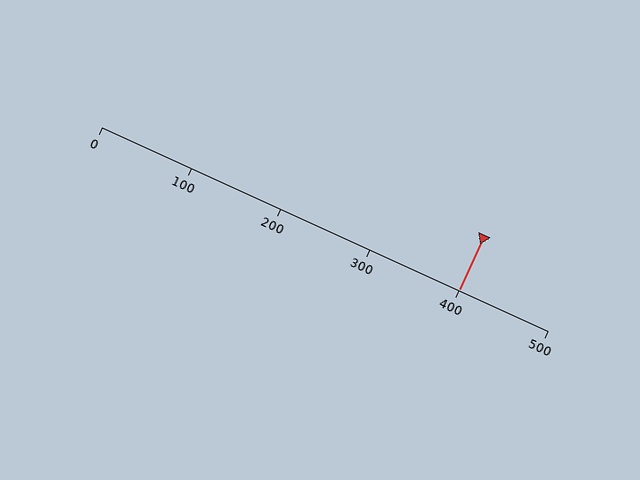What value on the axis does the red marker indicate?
The marker indicates approximately 400.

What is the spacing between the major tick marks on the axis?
The major ticks are spaced 100 apart.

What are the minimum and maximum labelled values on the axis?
The axis runs from 0 to 500.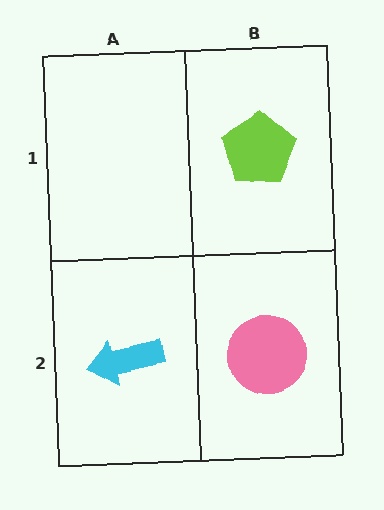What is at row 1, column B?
A lime pentagon.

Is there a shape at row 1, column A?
No, that cell is empty.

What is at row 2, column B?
A pink circle.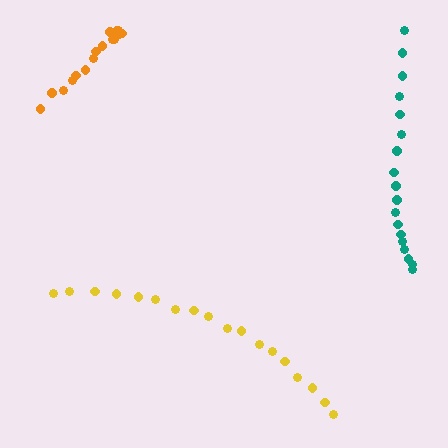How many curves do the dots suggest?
There are 3 distinct paths.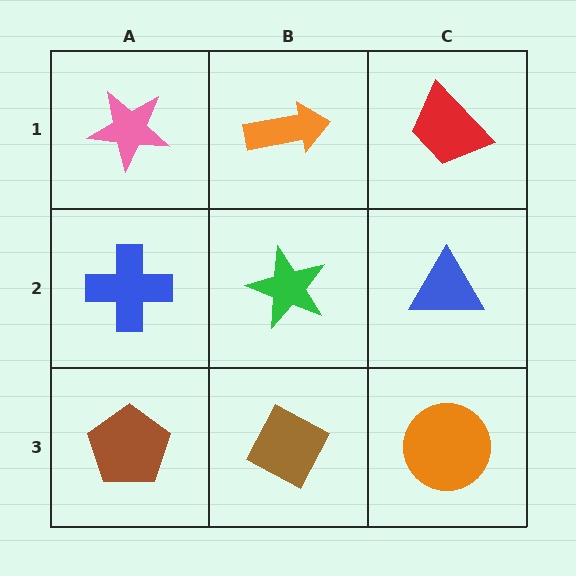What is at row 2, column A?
A blue cross.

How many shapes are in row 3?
3 shapes.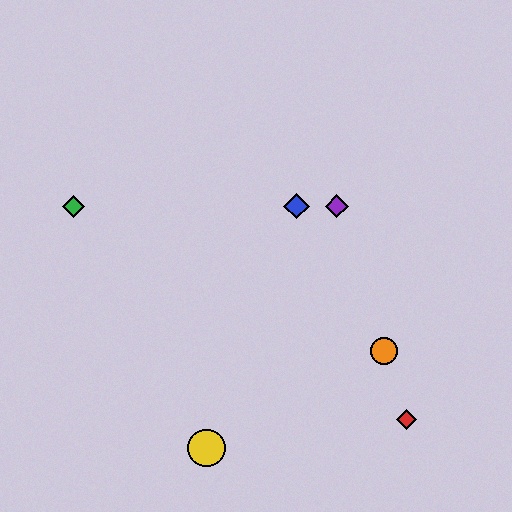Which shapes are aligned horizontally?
The blue diamond, the green diamond, the purple diamond are aligned horizontally.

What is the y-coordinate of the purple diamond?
The purple diamond is at y≈206.